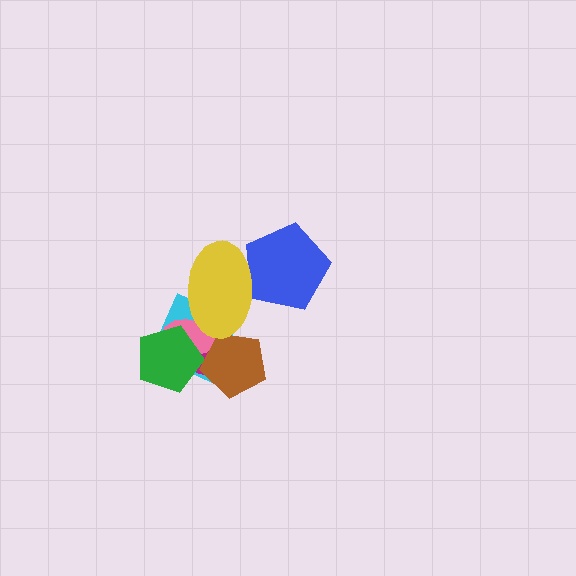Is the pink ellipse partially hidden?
Yes, it is partially covered by another shape.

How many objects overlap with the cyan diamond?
5 objects overlap with the cyan diamond.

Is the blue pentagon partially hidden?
Yes, it is partially covered by another shape.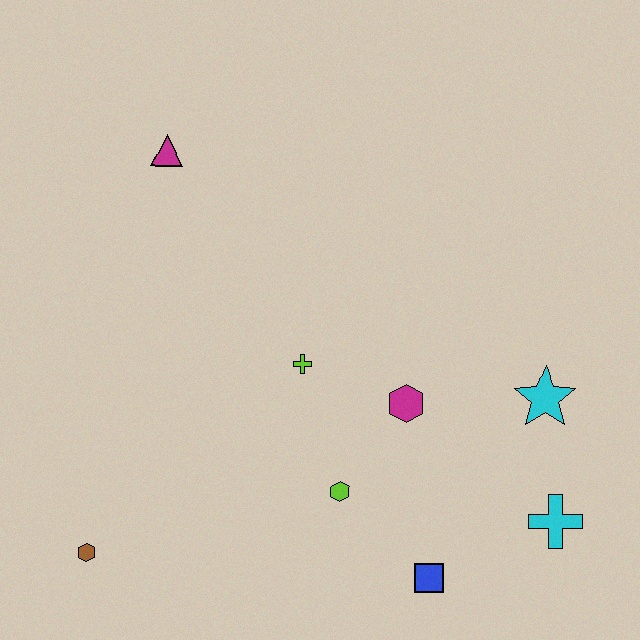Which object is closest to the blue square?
The lime hexagon is closest to the blue square.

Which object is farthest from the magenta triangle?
The cyan cross is farthest from the magenta triangle.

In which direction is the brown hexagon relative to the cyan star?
The brown hexagon is to the left of the cyan star.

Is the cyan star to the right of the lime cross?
Yes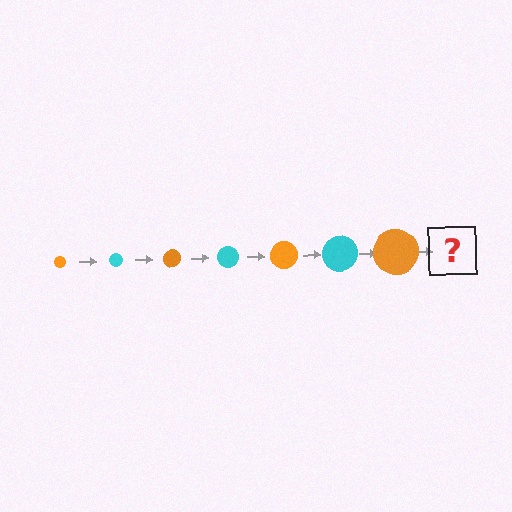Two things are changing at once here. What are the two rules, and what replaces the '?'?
The two rules are that the circle grows larger each step and the color cycles through orange and cyan. The '?' should be a cyan circle, larger than the previous one.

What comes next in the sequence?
The next element should be a cyan circle, larger than the previous one.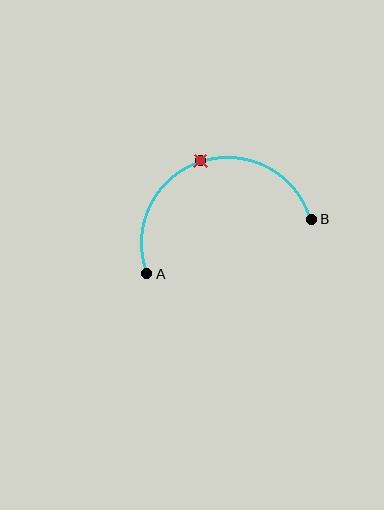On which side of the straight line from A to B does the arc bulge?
The arc bulges above the straight line connecting A and B.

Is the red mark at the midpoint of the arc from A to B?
Yes. The red mark lies on the arc at equal arc-length from both A and B — it is the arc midpoint.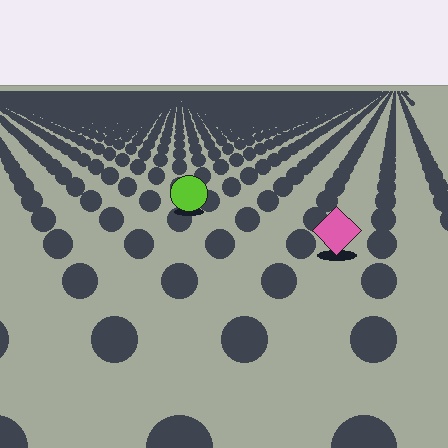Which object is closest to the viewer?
The pink diamond is closest. The texture marks near it are larger and more spread out.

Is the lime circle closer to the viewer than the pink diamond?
No. The pink diamond is closer — you can tell from the texture gradient: the ground texture is coarser near it.